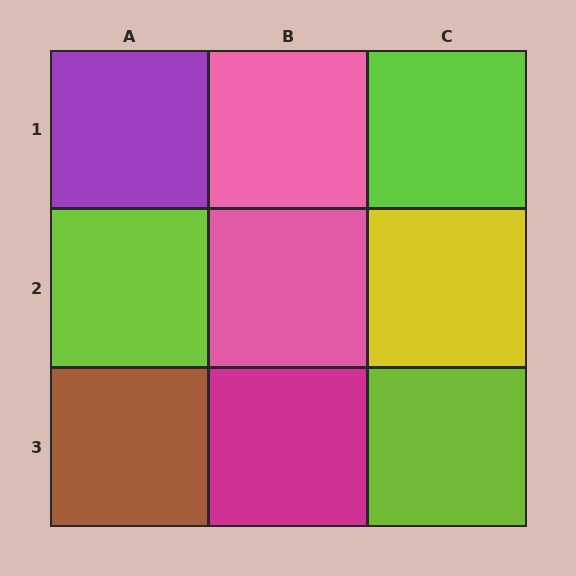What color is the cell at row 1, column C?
Lime.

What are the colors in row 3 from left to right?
Brown, magenta, lime.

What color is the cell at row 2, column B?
Pink.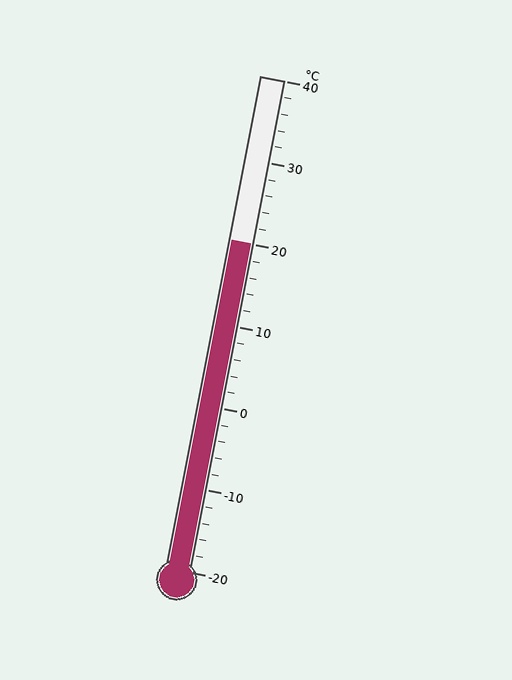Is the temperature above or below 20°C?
The temperature is at 20°C.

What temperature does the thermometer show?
The thermometer shows approximately 20°C.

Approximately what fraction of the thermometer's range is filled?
The thermometer is filled to approximately 65% of its range.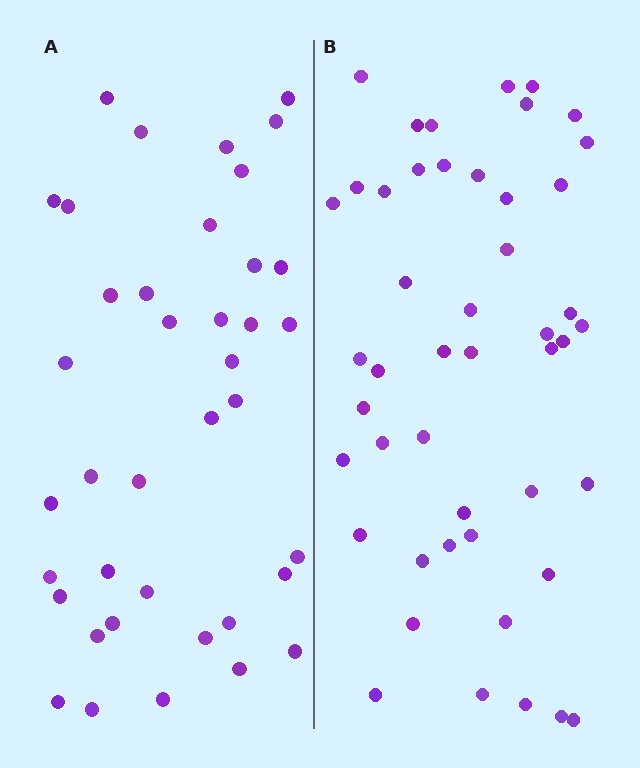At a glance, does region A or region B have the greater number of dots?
Region B (the right region) has more dots.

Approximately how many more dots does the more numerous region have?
Region B has roughly 8 or so more dots than region A.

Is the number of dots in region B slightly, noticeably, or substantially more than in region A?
Region B has only slightly more — the two regions are fairly close. The ratio is roughly 1.2 to 1.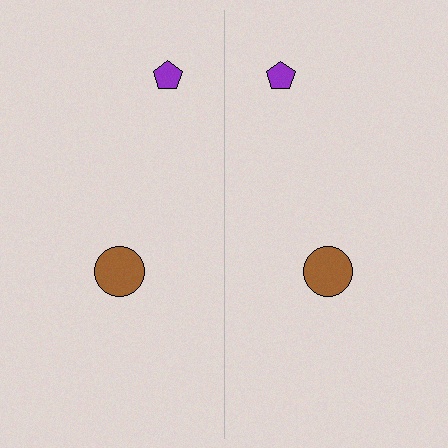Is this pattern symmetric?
Yes, this pattern has bilateral (reflection) symmetry.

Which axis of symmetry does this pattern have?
The pattern has a vertical axis of symmetry running through the center of the image.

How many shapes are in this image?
There are 4 shapes in this image.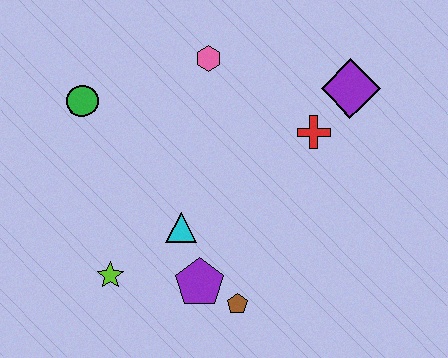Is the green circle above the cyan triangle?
Yes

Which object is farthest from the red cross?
The lime star is farthest from the red cross.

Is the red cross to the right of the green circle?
Yes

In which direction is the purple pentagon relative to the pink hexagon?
The purple pentagon is below the pink hexagon.